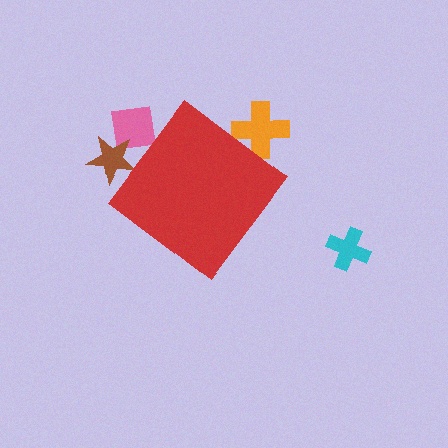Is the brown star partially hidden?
Yes, the brown star is partially hidden behind the red diamond.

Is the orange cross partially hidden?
Yes, the orange cross is partially hidden behind the red diamond.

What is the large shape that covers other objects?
A red diamond.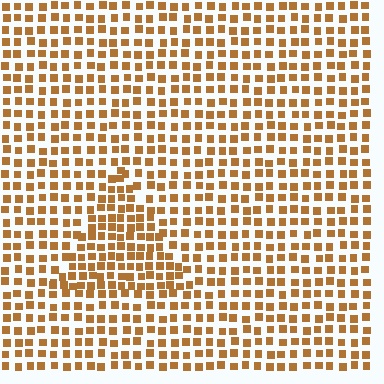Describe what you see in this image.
The image contains small brown elements arranged at two different densities. A triangle-shaped region is visible where the elements are more densely packed than the surrounding area.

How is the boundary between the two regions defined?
The boundary is defined by a change in element density (approximately 1.5x ratio). All elements are the same color, size, and shape.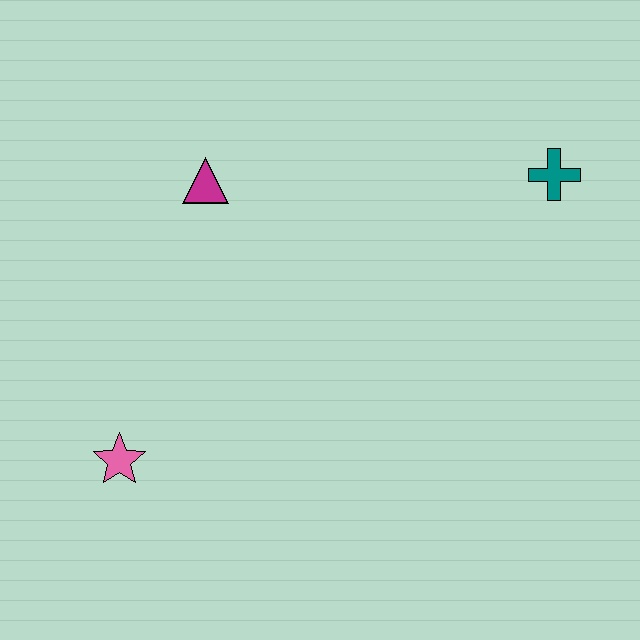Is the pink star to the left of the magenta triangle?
Yes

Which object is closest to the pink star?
The magenta triangle is closest to the pink star.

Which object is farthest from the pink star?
The teal cross is farthest from the pink star.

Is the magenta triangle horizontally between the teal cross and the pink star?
Yes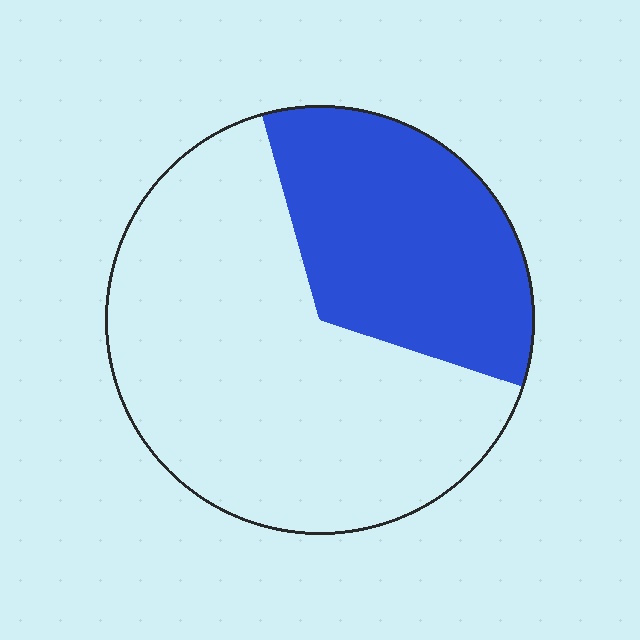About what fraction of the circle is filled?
About one third (1/3).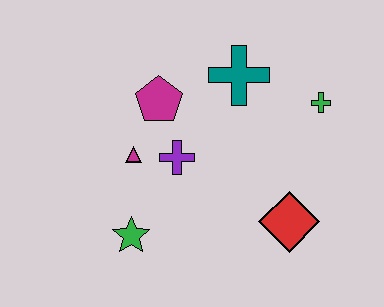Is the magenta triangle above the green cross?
No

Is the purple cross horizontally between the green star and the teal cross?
Yes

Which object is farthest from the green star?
The green cross is farthest from the green star.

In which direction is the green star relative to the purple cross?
The green star is below the purple cross.